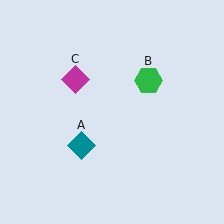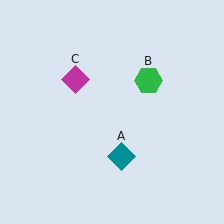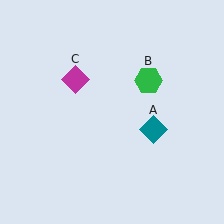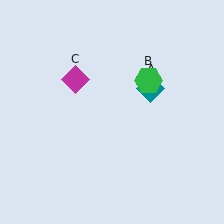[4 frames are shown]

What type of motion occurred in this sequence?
The teal diamond (object A) rotated counterclockwise around the center of the scene.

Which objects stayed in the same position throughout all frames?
Green hexagon (object B) and magenta diamond (object C) remained stationary.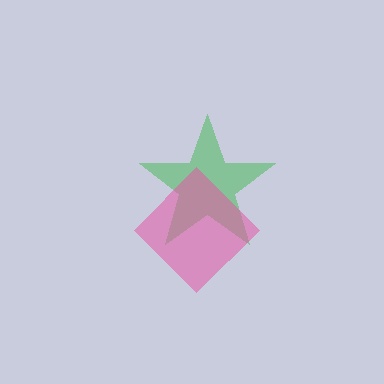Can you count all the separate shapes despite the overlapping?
Yes, there are 2 separate shapes.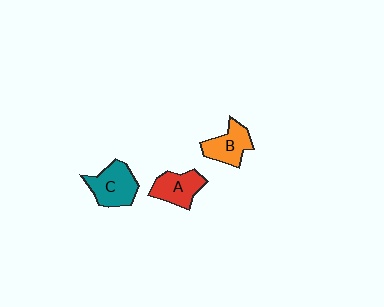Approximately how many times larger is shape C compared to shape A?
Approximately 1.2 times.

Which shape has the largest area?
Shape C (teal).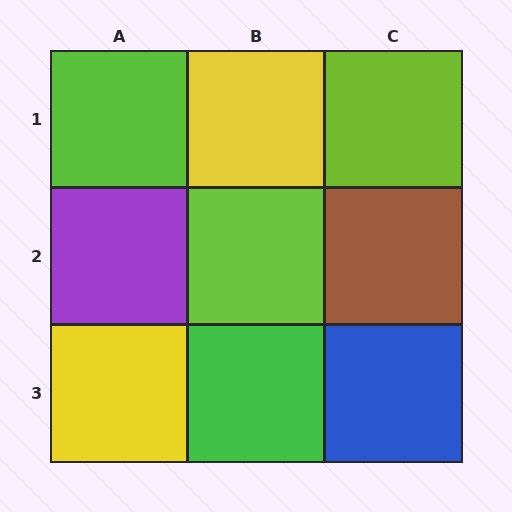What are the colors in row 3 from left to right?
Yellow, green, blue.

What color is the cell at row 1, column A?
Lime.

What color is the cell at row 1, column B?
Yellow.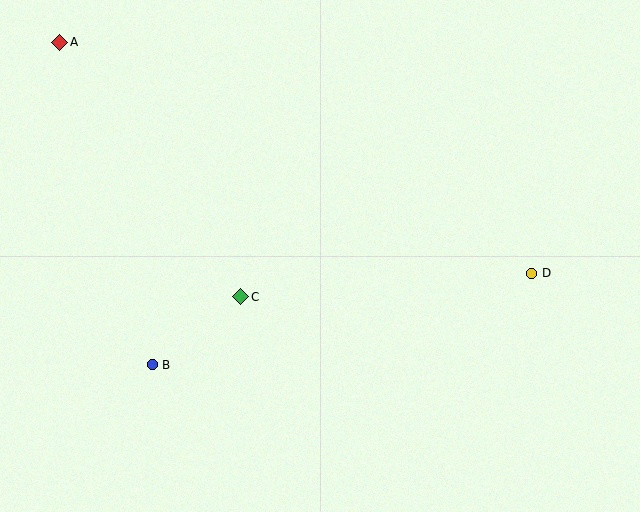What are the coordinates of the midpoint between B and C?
The midpoint between B and C is at (197, 331).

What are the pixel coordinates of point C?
Point C is at (241, 297).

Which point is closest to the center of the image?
Point C at (241, 297) is closest to the center.